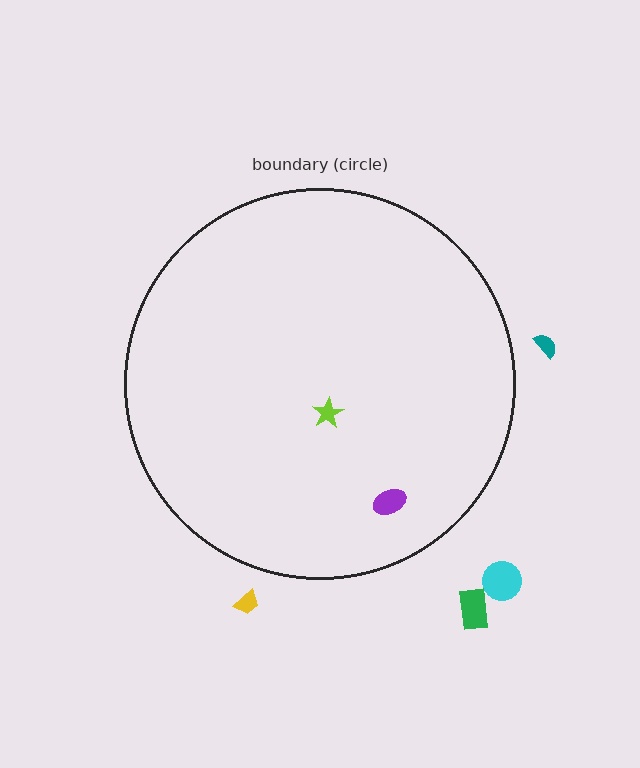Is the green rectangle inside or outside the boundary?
Outside.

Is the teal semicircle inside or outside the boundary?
Outside.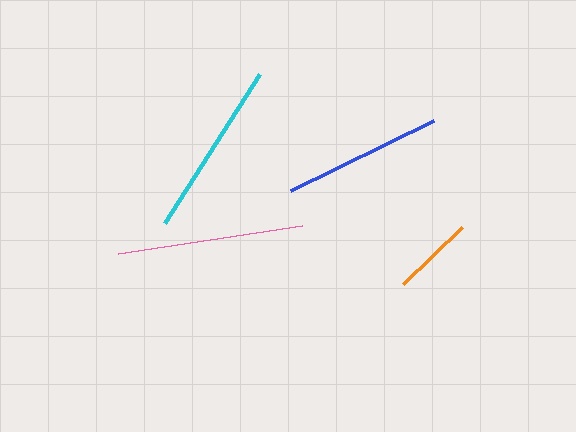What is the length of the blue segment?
The blue segment is approximately 159 pixels long.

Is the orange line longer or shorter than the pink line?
The pink line is longer than the orange line.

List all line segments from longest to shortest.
From longest to shortest: pink, cyan, blue, orange.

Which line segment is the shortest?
The orange line is the shortest at approximately 82 pixels.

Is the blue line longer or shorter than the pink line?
The pink line is longer than the blue line.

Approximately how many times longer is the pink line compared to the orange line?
The pink line is approximately 2.3 times the length of the orange line.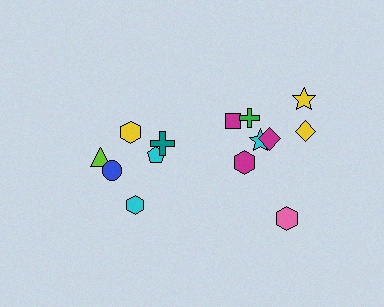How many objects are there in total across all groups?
There are 14 objects.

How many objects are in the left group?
There are 6 objects.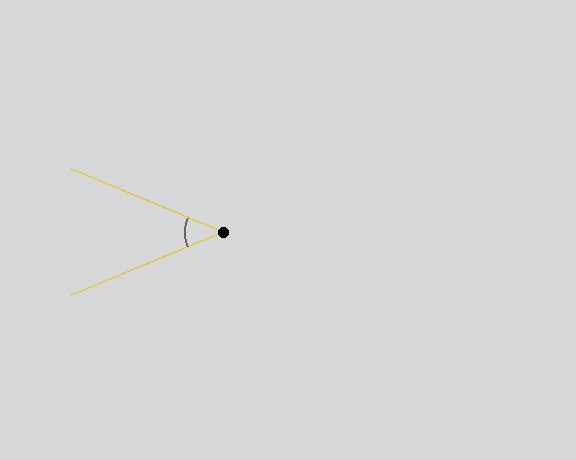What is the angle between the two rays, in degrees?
Approximately 45 degrees.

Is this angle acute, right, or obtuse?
It is acute.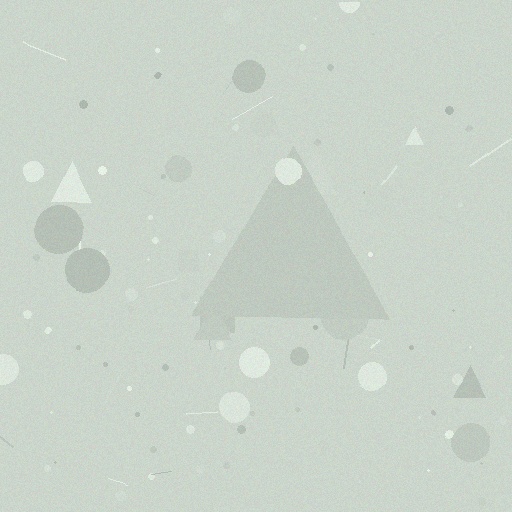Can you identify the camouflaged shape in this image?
The camouflaged shape is a triangle.